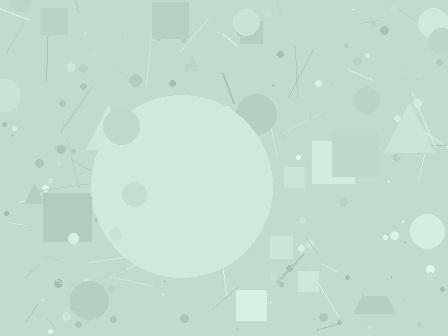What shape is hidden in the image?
A circle is hidden in the image.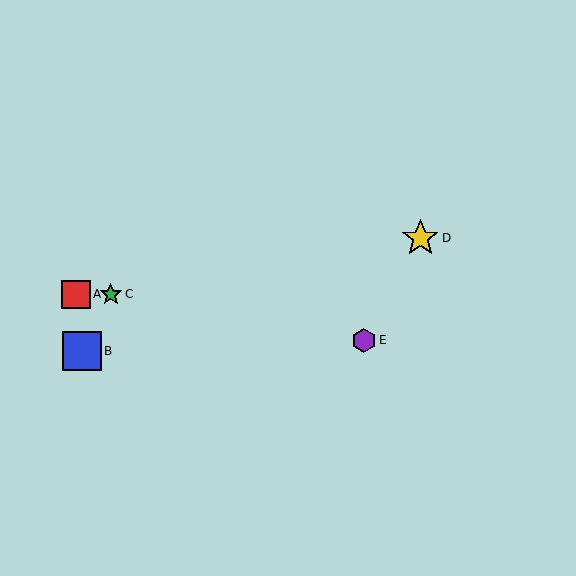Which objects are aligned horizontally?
Objects A, C are aligned horizontally.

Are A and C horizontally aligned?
Yes, both are at y≈294.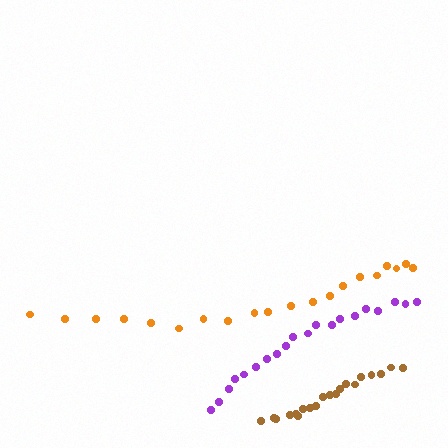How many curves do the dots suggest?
There are 3 distinct paths.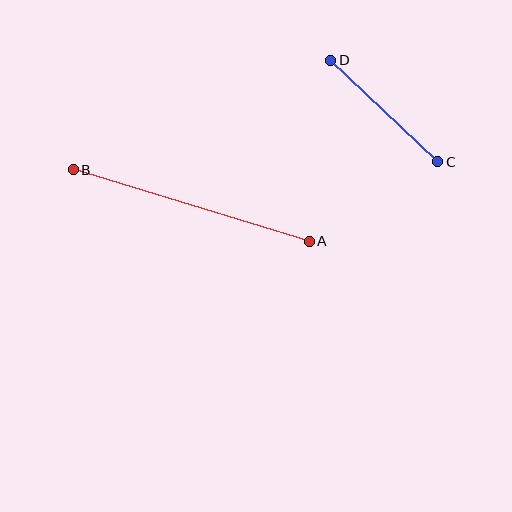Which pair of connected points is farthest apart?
Points A and B are farthest apart.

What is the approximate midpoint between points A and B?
The midpoint is at approximately (191, 206) pixels.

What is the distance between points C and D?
The distance is approximately 148 pixels.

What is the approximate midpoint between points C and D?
The midpoint is at approximately (384, 111) pixels.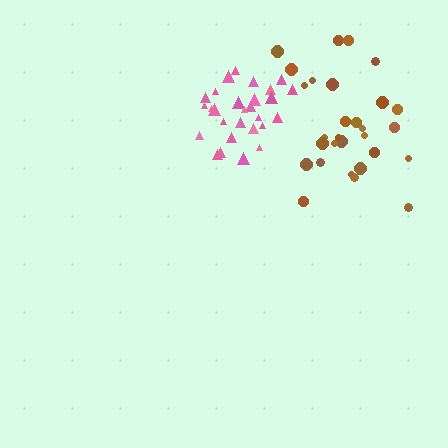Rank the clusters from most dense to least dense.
pink, brown.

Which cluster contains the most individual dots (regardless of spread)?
Pink (30).